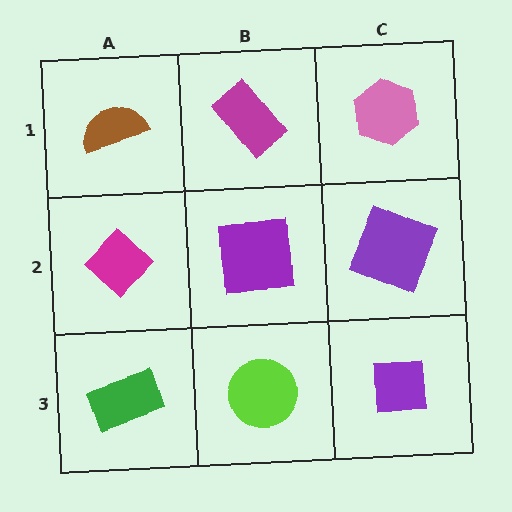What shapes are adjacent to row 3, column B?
A purple square (row 2, column B), a green rectangle (row 3, column A), a purple square (row 3, column C).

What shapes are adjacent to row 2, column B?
A magenta rectangle (row 1, column B), a lime circle (row 3, column B), a magenta diamond (row 2, column A), a purple square (row 2, column C).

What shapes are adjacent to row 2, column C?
A pink hexagon (row 1, column C), a purple square (row 3, column C), a purple square (row 2, column B).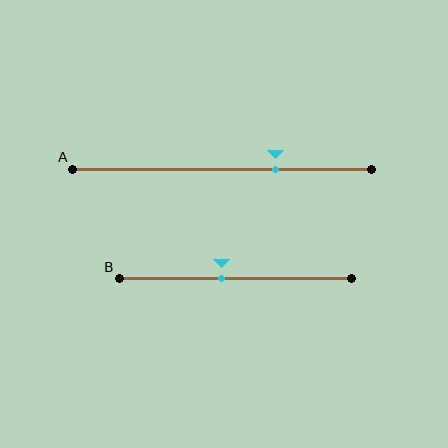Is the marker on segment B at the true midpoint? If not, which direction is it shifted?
No, the marker on segment B is shifted to the left by about 6% of the segment length.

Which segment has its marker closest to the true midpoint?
Segment B has its marker closest to the true midpoint.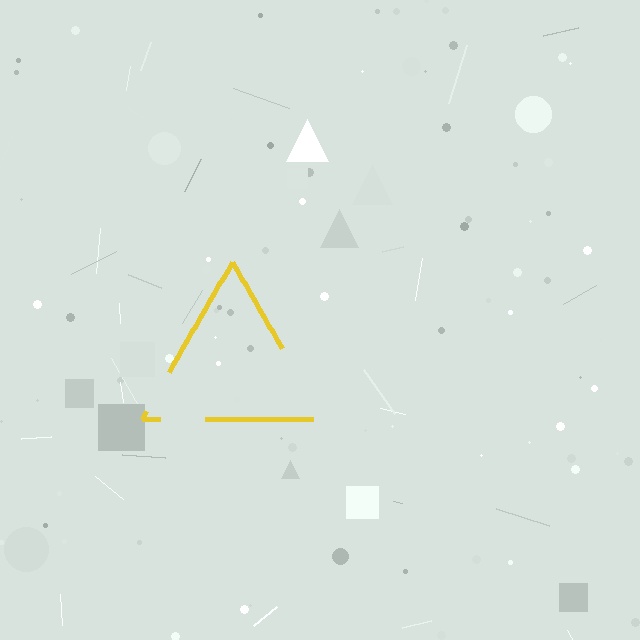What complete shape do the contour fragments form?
The contour fragments form a triangle.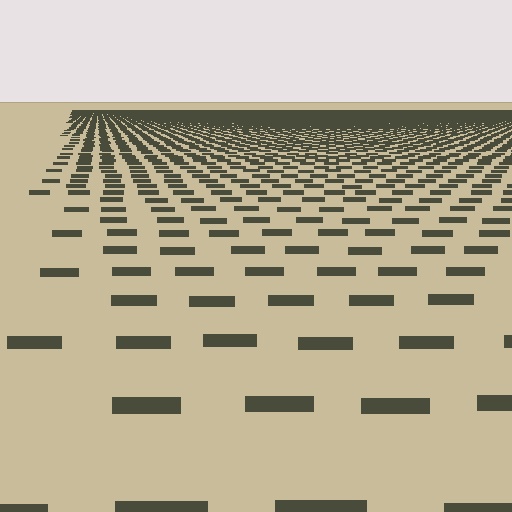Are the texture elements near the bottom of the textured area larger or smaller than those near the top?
Larger. Near the bottom, elements are closer to the viewer and appear at a bigger on-screen size.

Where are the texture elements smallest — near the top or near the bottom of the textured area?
Near the top.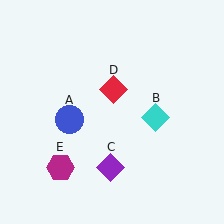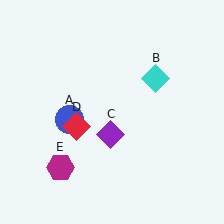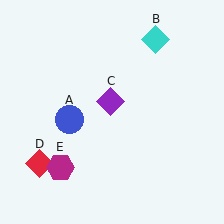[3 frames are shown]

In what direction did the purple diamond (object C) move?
The purple diamond (object C) moved up.